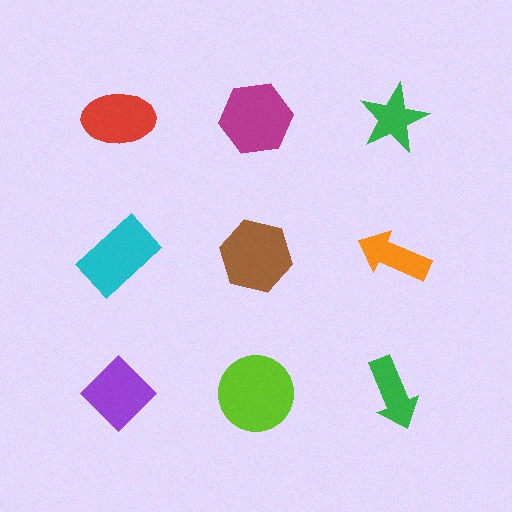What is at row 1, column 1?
A red ellipse.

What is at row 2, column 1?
A cyan rectangle.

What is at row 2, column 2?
A brown hexagon.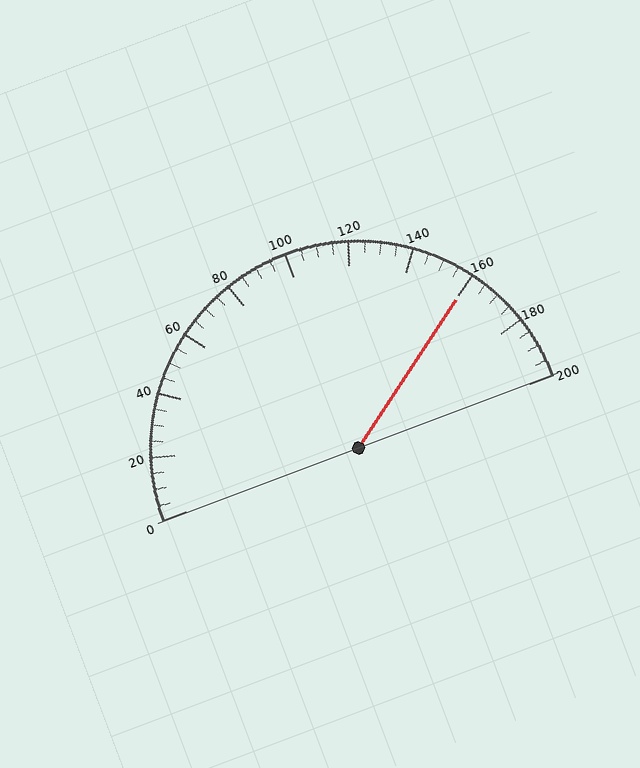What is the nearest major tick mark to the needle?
The nearest major tick mark is 160.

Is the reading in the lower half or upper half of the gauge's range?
The reading is in the upper half of the range (0 to 200).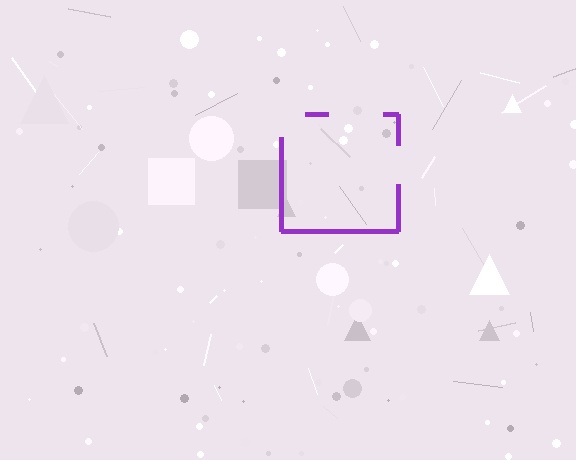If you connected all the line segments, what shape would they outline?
They would outline a square.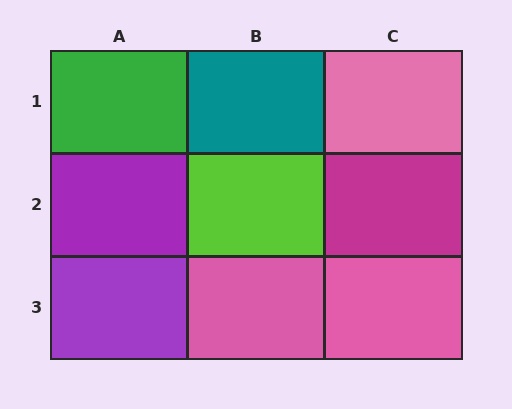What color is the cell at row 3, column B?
Pink.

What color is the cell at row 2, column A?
Purple.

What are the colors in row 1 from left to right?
Green, teal, pink.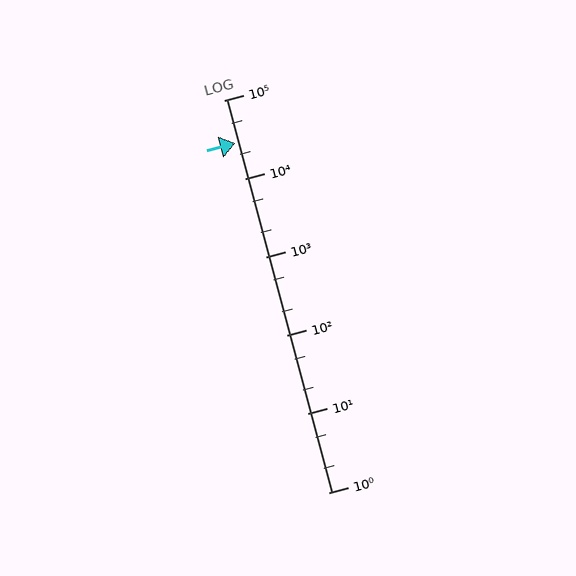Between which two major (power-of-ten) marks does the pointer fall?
The pointer is between 10000 and 100000.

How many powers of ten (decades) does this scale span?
The scale spans 5 decades, from 1 to 100000.